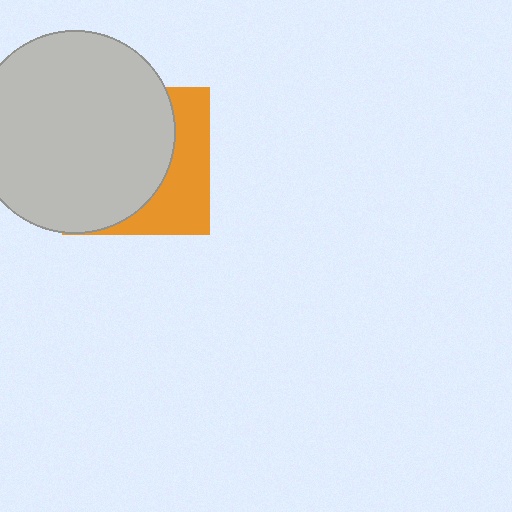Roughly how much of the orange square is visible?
A small part of it is visible (roughly 34%).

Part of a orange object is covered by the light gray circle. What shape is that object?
It is a square.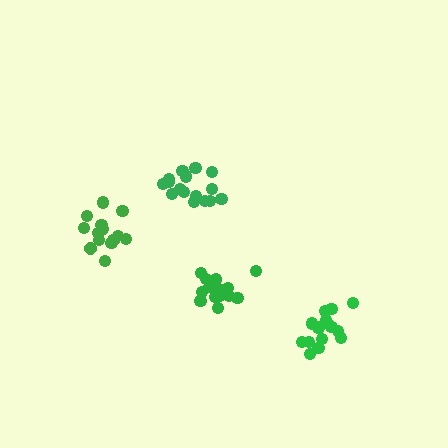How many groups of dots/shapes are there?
There are 4 groups.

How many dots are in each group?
Group 1: 16 dots, Group 2: 16 dots, Group 3: 16 dots, Group 4: 16 dots (64 total).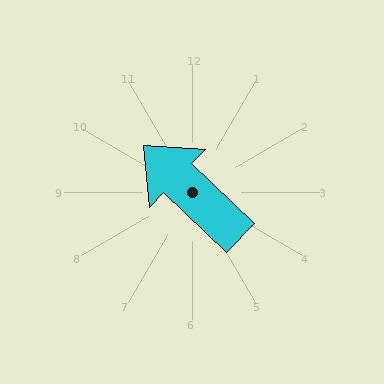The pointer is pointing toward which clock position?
Roughly 10 o'clock.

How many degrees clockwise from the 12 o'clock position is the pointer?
Approximately 314 degrees.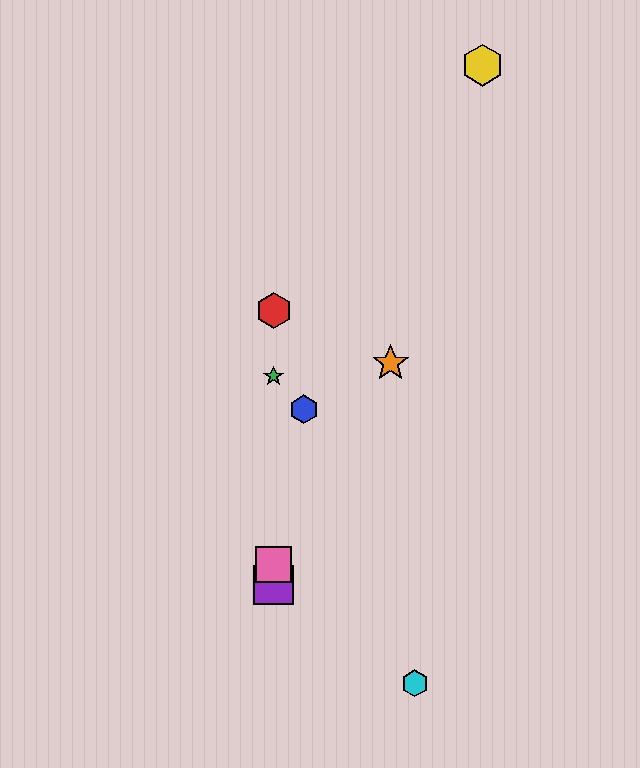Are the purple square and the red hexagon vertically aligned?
Yes, both are at x≈274.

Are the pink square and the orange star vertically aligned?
No, the pink square is at x≈274 and the orange star is at x≈391.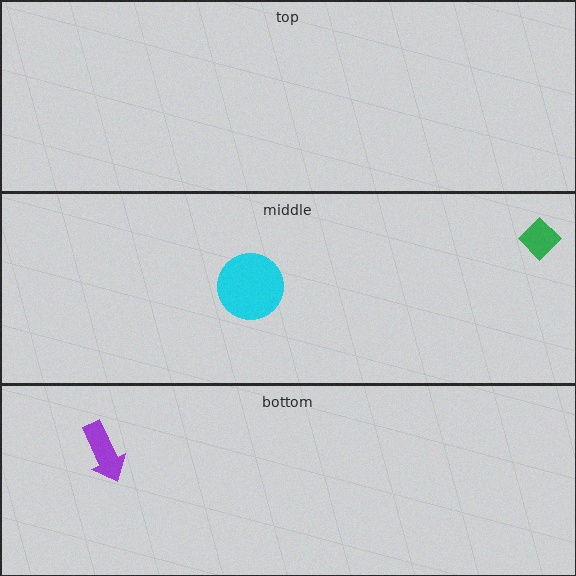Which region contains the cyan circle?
The middle region.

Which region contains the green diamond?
The middle region.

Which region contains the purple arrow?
The bottom region.